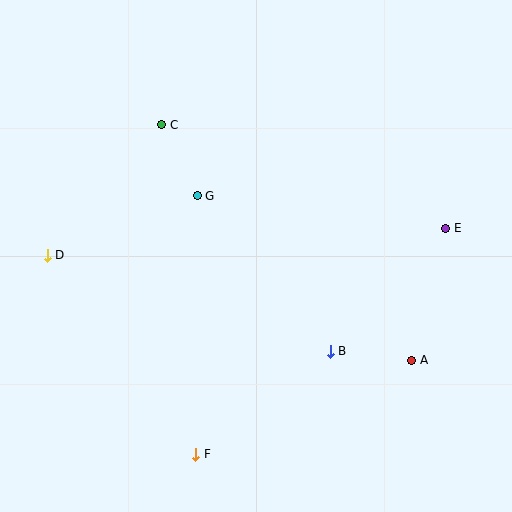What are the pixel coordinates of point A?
Point A is at (412, 360).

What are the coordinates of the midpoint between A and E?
The midpoint between A and E is at (429, 294).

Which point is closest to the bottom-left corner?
Point F is closest to the bottom-left corner.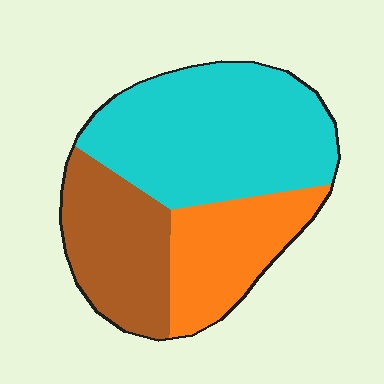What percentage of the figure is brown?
Brown covers about 25% of the figure.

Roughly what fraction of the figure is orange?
Orange takes up about one quarter (1/4) of the figure.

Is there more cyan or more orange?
Cyan.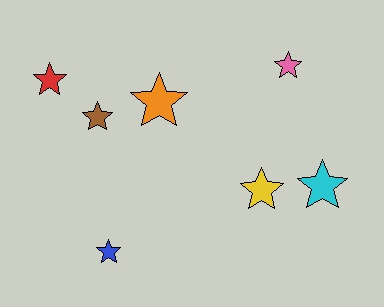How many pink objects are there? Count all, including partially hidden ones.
There is 1 pink object.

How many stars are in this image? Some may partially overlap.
There are 7 stars.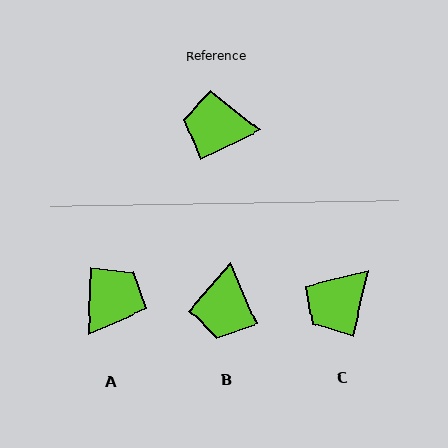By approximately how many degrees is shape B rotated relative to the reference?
Approximately 88 degrees counter-clockwise.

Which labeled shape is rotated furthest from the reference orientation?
A, about 118 degrees away.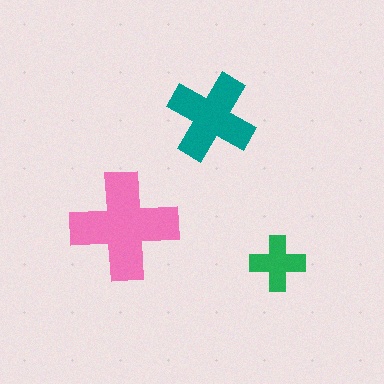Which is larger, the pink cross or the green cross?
The pink one.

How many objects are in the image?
There are 3 objects in the image.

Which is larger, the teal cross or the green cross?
The teal one.